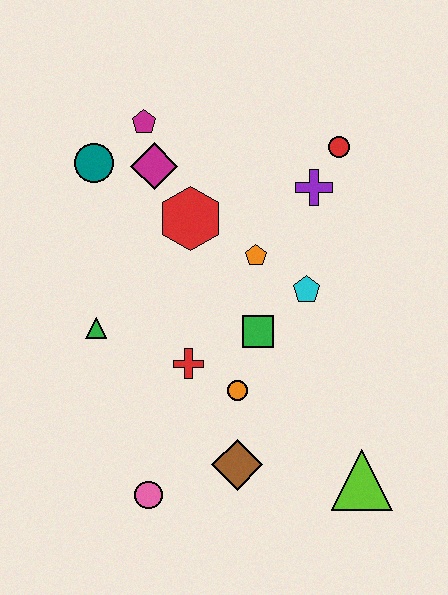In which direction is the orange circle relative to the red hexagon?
The orange circle is below the red hexagon.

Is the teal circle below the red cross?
No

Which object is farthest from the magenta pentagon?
The lime triangle is farthest from the magenta pentagon.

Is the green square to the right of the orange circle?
Yes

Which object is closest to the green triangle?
The red cross is closest to the green triangle.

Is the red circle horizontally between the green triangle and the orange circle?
No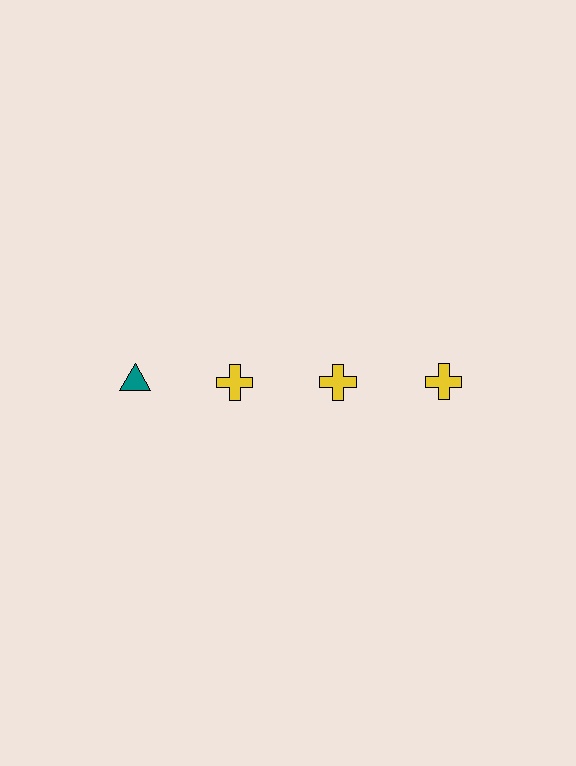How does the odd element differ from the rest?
It differs in both color (teal instead of yellow) and shape (triangle instead of cross).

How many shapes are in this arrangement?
There are 4 shapes arranged in a grid pattern.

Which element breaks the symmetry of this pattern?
The teal triangle in the top row, leftmost column breaks the symmetry. All other shapes are yellow crosses.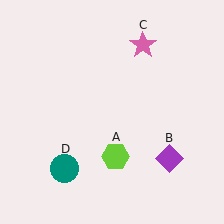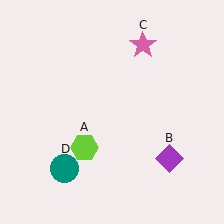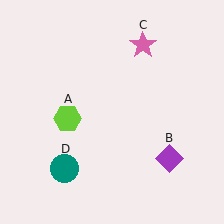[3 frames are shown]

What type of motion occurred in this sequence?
The lime hexagon (object A) rotated clockwise around the center of the scene.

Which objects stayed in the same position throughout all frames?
Purple diamond (object B) and pink star (object C) and teal circle (object D) remained stationary.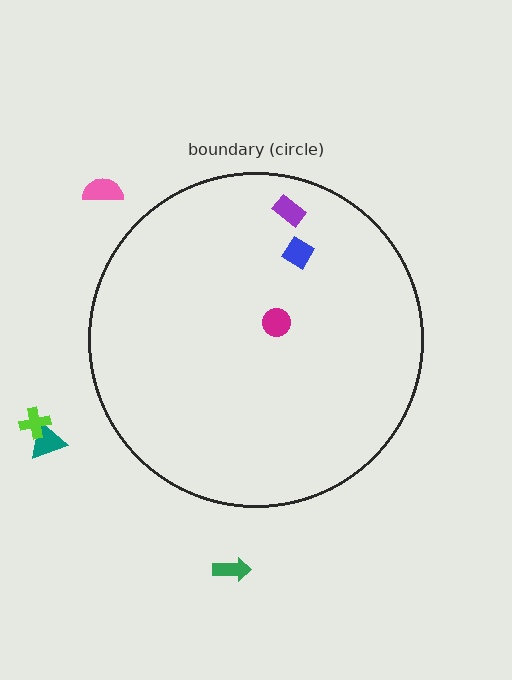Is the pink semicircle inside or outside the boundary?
Outside.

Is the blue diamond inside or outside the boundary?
Inside.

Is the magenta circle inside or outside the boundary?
Inside.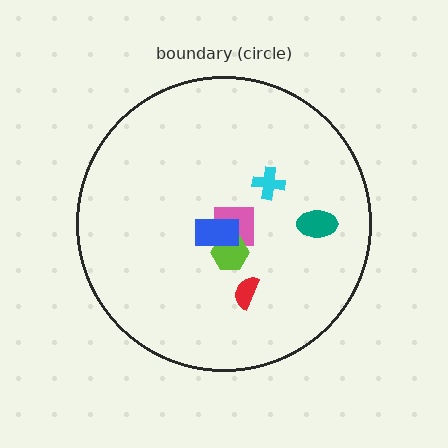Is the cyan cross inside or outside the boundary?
Inside.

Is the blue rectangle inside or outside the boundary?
Inside.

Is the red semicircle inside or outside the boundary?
Inside.